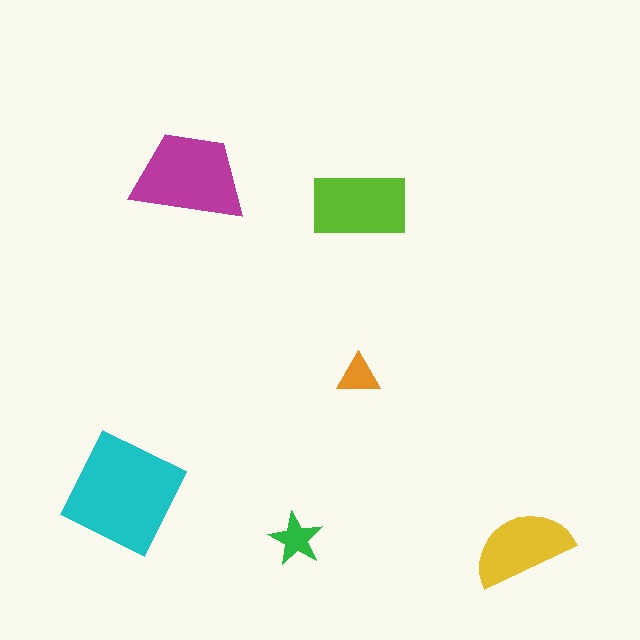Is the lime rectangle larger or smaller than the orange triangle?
Larger.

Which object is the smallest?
The orange triangle.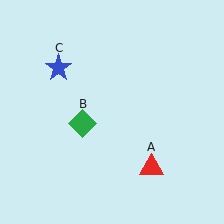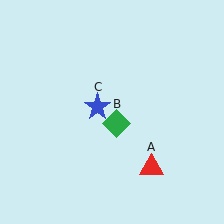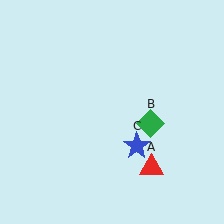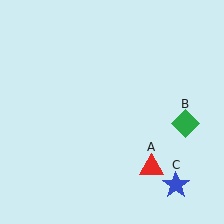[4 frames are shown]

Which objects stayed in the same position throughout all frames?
Red triangle (object A) remained stationary.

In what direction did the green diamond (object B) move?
The green diamond (object B) moved right.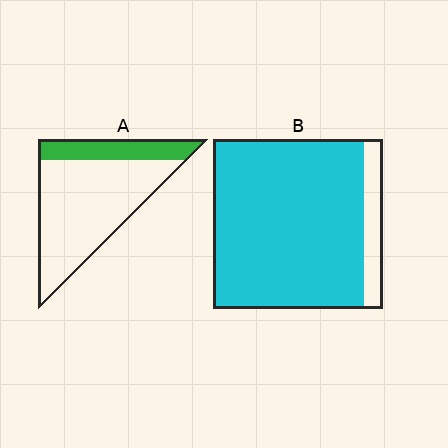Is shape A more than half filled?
No.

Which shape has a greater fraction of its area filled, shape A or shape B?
Shape B.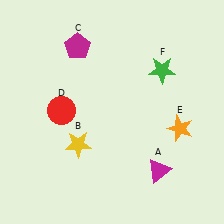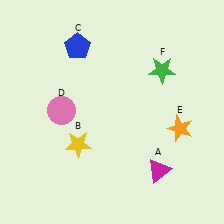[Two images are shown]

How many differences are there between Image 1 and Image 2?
There are 2 differences between the two images.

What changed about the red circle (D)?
In Image 1, D is red. In Image 2, it changed to pink.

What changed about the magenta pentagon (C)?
In Image 1, C is magenta. In Image 2, it changed to blue.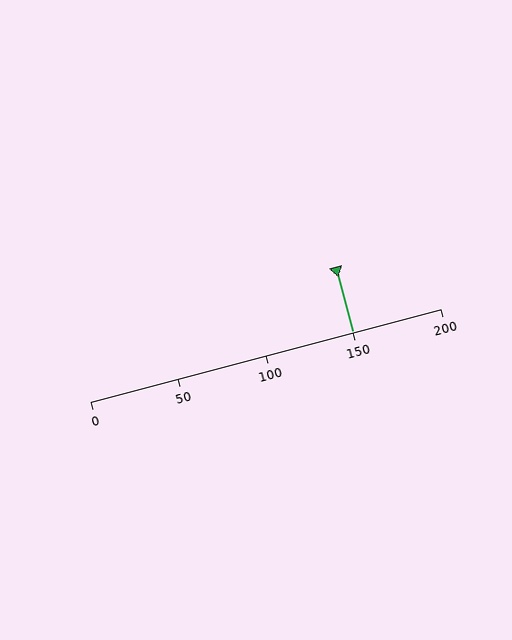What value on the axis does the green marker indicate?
The marker indicates approximately 150.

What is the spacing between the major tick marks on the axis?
The major ticks are spaced 50 apart.